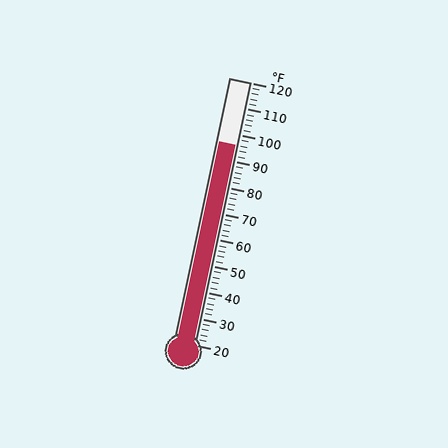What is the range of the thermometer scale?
The thermometer scale ranges from 20°F to 120°F.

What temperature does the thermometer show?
The thermometer shows approximately 96°F.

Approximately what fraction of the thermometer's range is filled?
The thermometer is filled to approximately 75% of its range.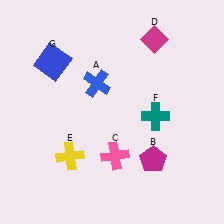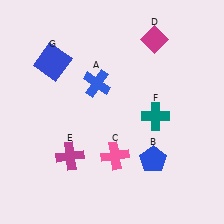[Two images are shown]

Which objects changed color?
B changed from magenta to blue. E changed from yellow to magenta.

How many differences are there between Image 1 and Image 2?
There are 2 differences between the two images.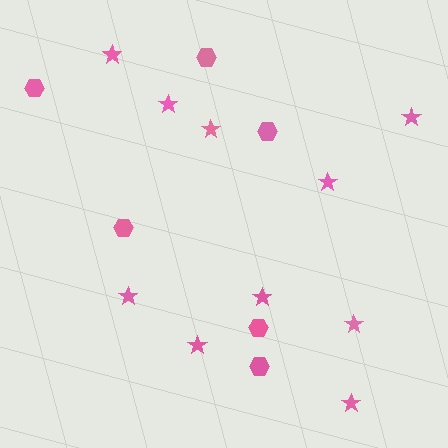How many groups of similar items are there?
There are 2 groups: one group of stars (10) and one group of hexagons (6).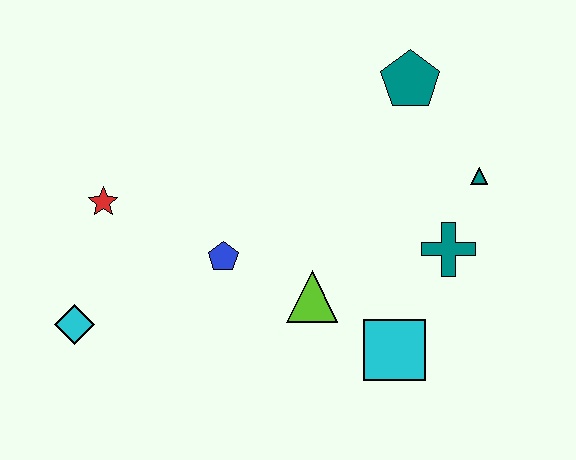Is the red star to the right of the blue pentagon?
No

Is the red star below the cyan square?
No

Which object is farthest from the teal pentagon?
The cyan diamond is farthest from the teal pentagon.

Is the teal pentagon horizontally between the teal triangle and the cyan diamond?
Yes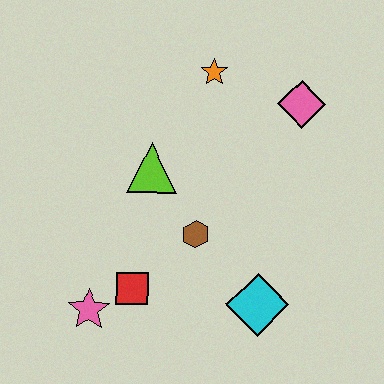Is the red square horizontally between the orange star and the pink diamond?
No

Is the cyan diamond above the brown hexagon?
No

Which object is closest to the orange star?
The pink diamond is closest to the orange star.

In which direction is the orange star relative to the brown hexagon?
The orange star is above the brown hexagon.